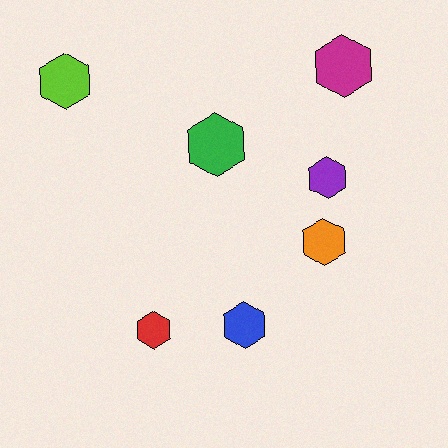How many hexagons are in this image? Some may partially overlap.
There are 7 hexagons.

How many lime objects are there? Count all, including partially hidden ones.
There is 1 lime object.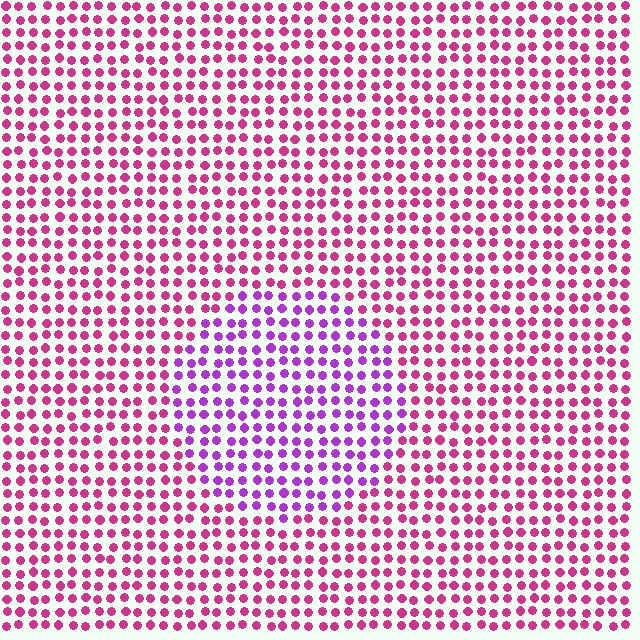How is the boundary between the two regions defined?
The boundary is defined purely by a slight shift in hue (about 38 degrees). Spacing, size, and orientation are identical on both sides.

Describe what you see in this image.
The image is filled with small magenta elements in a uniform arrangement. A circle-shaped region is visible where the elements are tinted to a slightly different hue, forming a subtle color boundary.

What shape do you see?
I see a circle.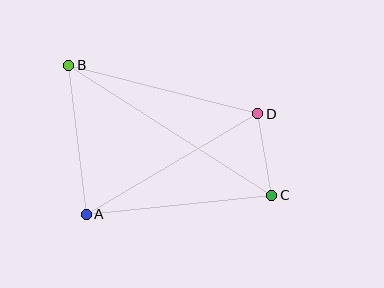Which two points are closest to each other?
Points C and D are closest to each other.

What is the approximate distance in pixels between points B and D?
The distance between B and D is approximately 195 pixels.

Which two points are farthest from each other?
Points B and C are farthest from each other.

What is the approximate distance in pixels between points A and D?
The distance between A and D is approximately 199 pixels.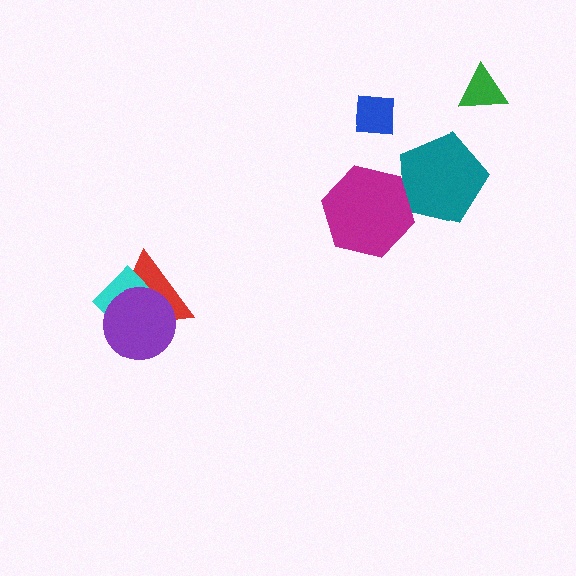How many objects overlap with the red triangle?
2 objects overlap with the red triangle.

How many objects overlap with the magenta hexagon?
1 object overlaps with the magenta hexagon.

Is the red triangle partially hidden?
Yes, it is partially covered by another shape.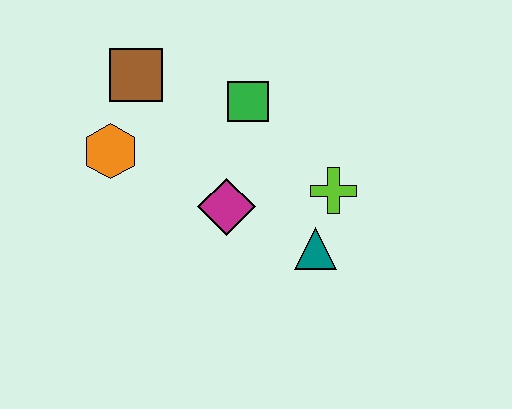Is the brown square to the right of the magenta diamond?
No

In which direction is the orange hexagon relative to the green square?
The orange hexagon is to the left of the green square.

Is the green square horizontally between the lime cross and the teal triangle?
No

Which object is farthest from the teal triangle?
The brown square is farthest from the teal triangle.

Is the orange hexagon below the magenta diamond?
No